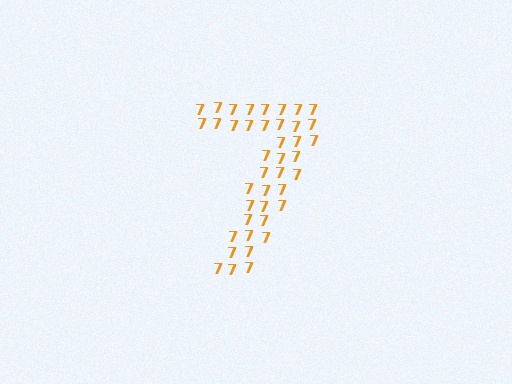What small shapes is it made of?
It is made of small digit 7's.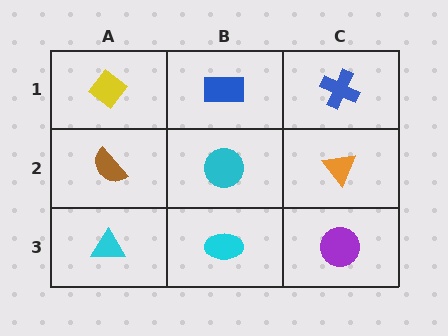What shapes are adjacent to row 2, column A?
A yellow diamond (row 1, column A), a cyan triangle (row 3, column A), a cyan circle (row 2, column B).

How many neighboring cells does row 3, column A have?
2.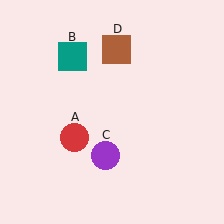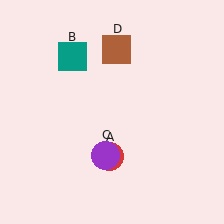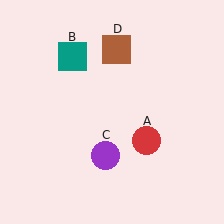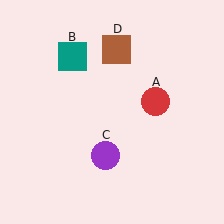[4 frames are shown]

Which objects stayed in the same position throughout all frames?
Teal square (object B) and purple circle (object C) and brown square (object D) remained stationary.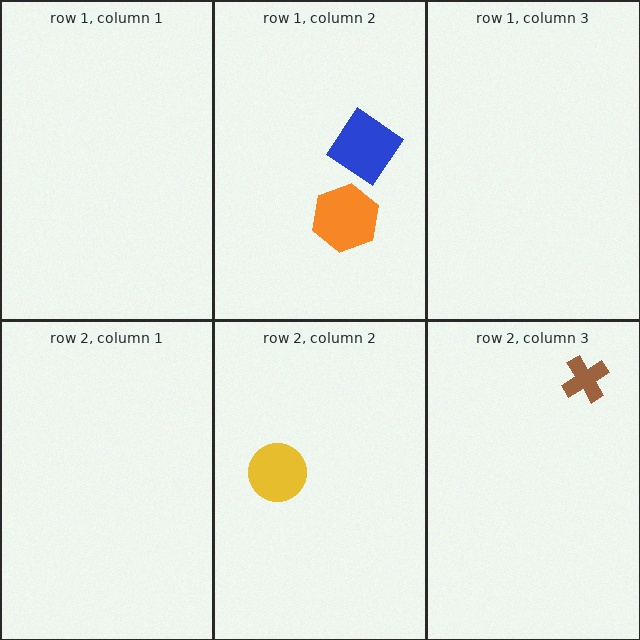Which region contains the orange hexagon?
The row 1, column 2 region.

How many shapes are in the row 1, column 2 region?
2.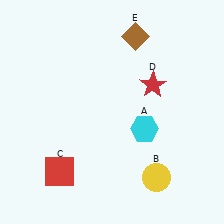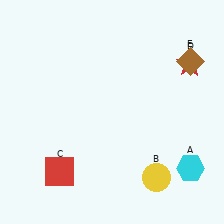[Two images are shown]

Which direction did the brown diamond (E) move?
The brown diamond (E) moved right.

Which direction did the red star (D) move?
The red star (D) moved right.